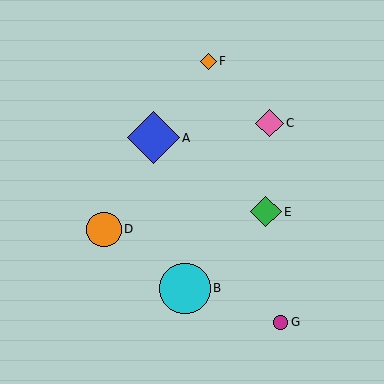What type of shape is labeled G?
Shape G is a magenta circle.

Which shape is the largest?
The blue diamond (labeled A) is the largest.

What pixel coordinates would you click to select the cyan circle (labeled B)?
Click at (185, 288) to select the cyan circle B.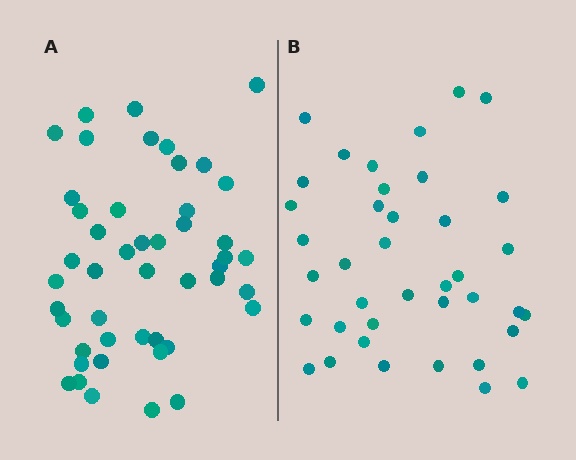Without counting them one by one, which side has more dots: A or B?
Region A (the left region) has more dots.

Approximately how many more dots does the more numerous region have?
Region A has roughly 8 or so more dots than region B.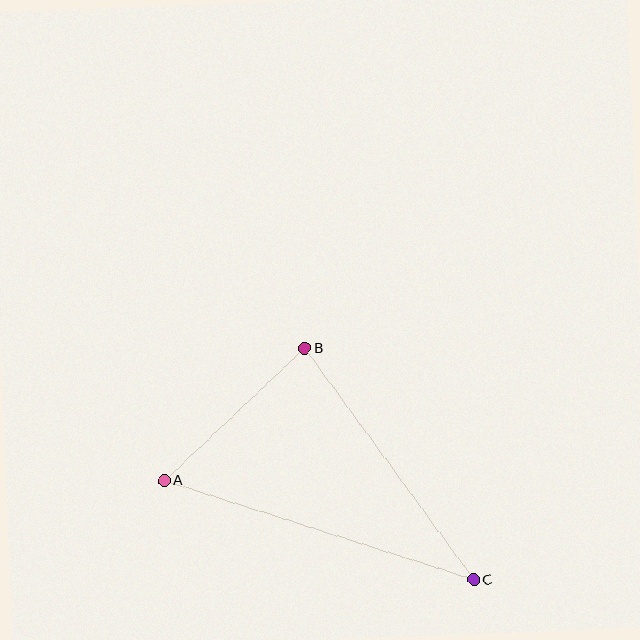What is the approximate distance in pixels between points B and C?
The distance between B and C is approximately 287 pixels.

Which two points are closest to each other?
Points A and B are closest to each other.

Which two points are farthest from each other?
Points A and C are farthest from each other.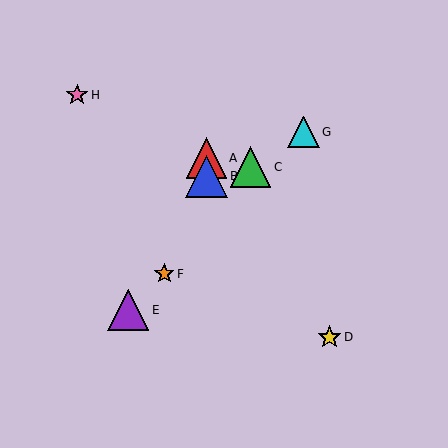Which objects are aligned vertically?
Objects A, B are aligned vertically.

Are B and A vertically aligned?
Yes, both are at x≈206.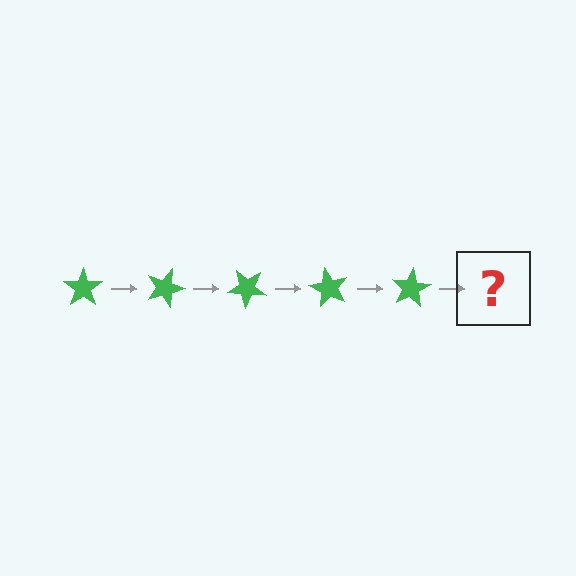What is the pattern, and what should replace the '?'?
The pattern is that the star rotates 20 degrees each step. The '?' should be a green star rotated 100 degrees.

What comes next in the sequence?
The next element should be a green star rotated 100 degrees.